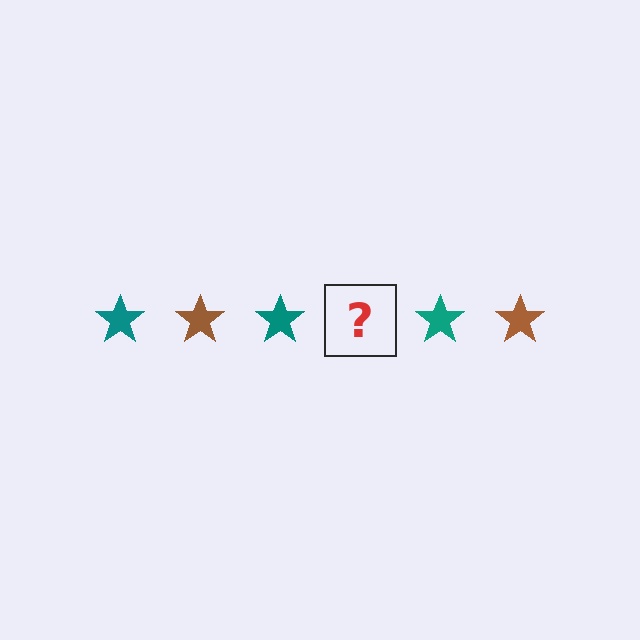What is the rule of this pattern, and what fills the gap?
The rule is that the pattern cycles through teal, brown stars. The gap should be filled with a brown star.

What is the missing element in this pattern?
The missing element is a brown star.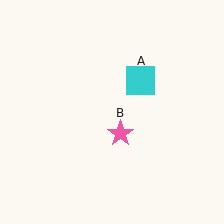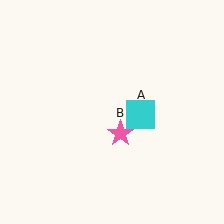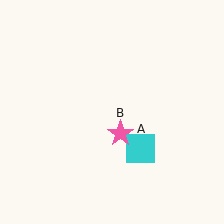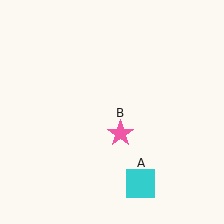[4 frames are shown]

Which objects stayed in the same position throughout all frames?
Pink star (object B) remained stationary.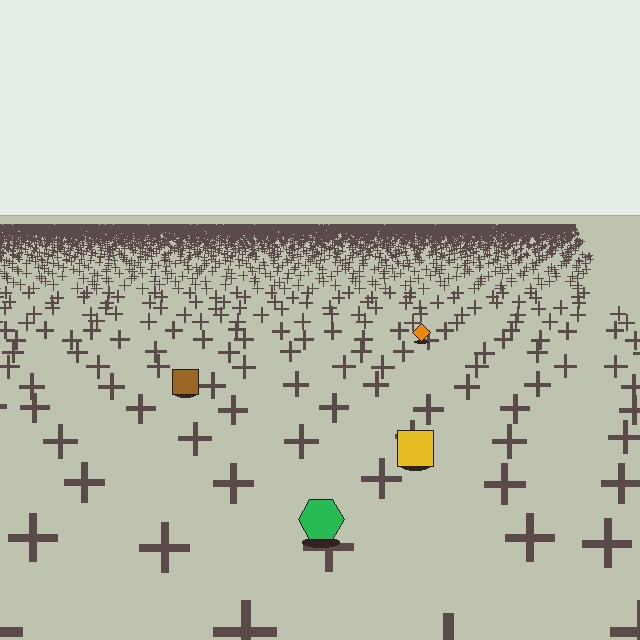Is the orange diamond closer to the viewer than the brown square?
No. The brown square is closer — you can tell from the texture gradient: the ground texture is coarser near it.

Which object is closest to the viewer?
The green hexagon is closest. The texture marks near it are larger and more spread out.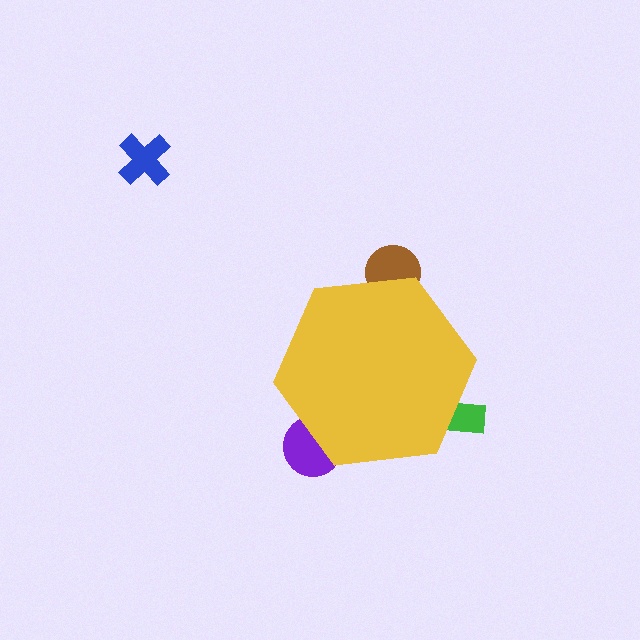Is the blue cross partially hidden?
No, the blue cross is fully visible.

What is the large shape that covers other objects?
A yellow hexagon.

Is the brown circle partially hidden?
Yes, the brown circle is partially hidden behind the yellow hexagon.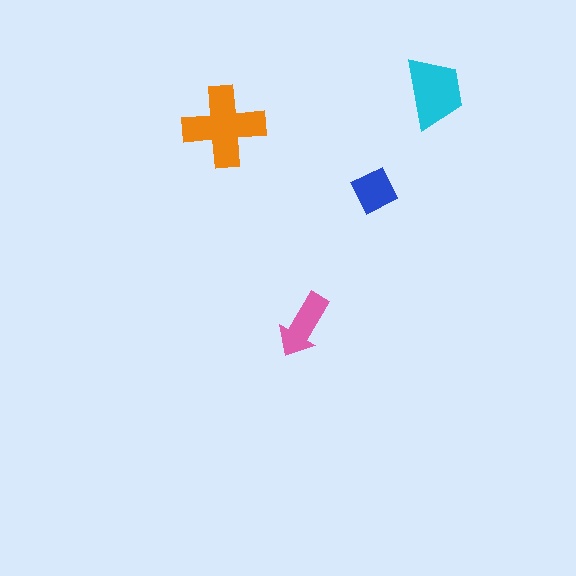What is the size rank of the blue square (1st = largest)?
4th.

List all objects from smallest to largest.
The blue square, the pink arrow, the cyan trapezoid, the orange cross.